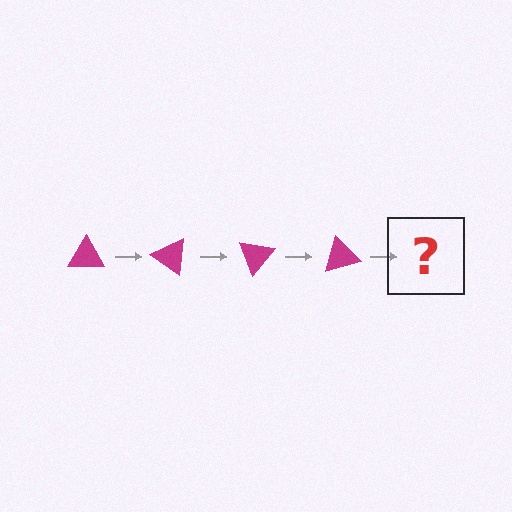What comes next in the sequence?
The next element should be a magenta triangle rotated 140 degrees.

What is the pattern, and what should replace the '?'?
The pattern is that the triangle rotates 35 degrees each step. The '?' should be a magenta triangle rotated 140 degrees.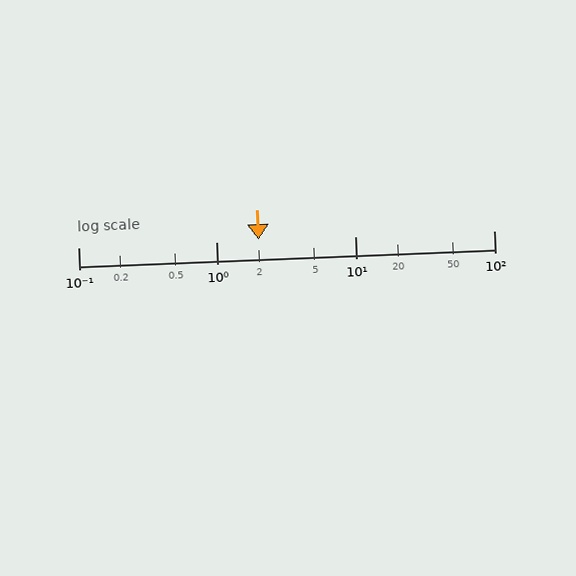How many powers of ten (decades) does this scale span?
The scale spans 3 decades, from 0.1 to 100.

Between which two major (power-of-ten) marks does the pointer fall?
The pointer is between 1 and 10.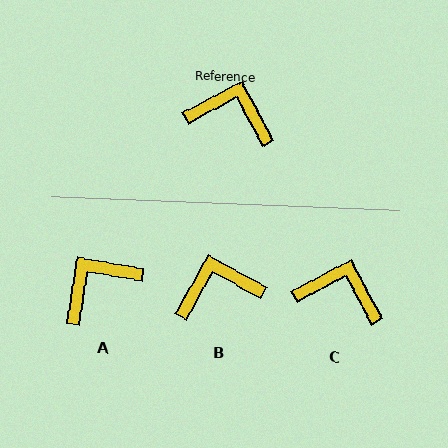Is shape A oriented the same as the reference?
No, it is off by about 53 degrees.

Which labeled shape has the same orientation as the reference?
C.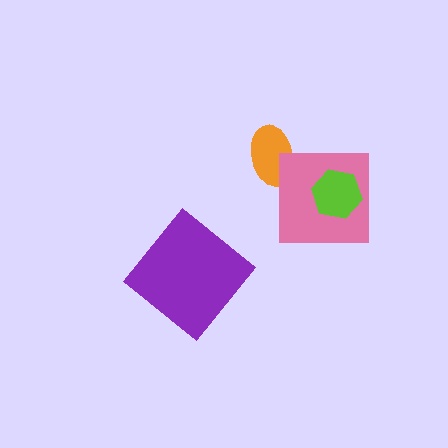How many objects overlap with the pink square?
2 objects overlap with the pink square.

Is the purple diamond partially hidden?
No, no other shape covers it.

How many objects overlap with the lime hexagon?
1 object overlaps with the lime hexagon.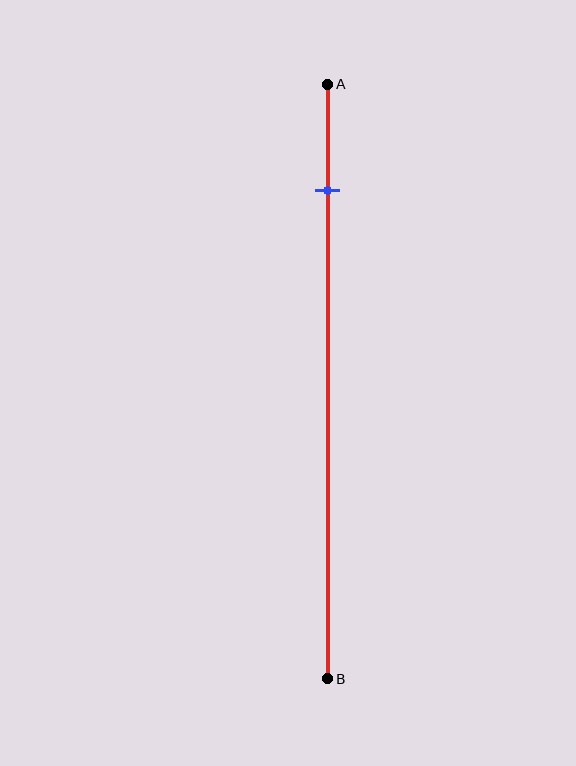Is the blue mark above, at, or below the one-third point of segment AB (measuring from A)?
The blue mark is above the one-third point of segment AB.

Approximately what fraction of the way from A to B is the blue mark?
The blue mark is approximately 20% of the way from A to B.